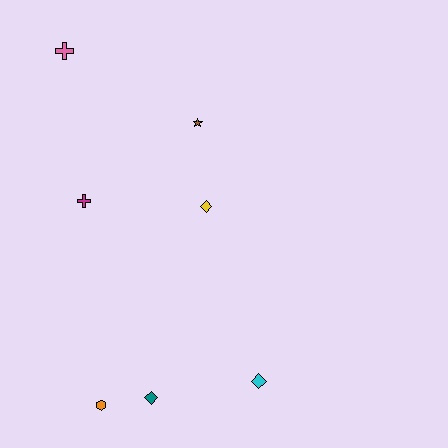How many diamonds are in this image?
There are 3 diamonds.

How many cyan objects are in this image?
There is 1 cyan object.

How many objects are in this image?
There are 7 objects.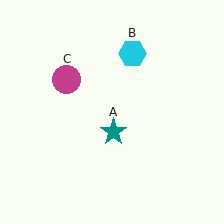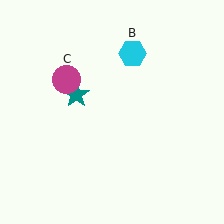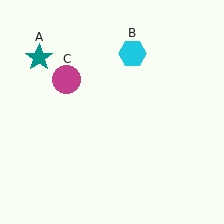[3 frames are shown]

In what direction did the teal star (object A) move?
The teal star (object A) moved up and to the left.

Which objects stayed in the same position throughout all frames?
Cyan hexagon (object B) and magenta circle (object C) remained stationary.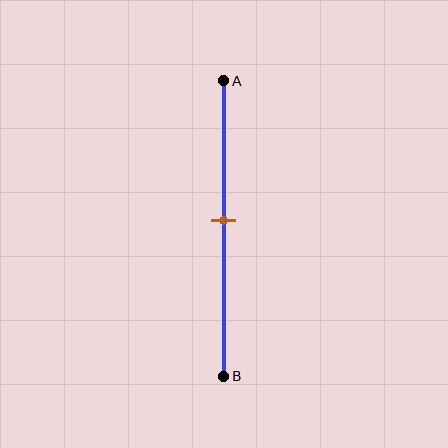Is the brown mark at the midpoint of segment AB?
Yes, the mark is approximately at the midpoint.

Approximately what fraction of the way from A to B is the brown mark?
The brown mark is approximately 45% of the way from A to B.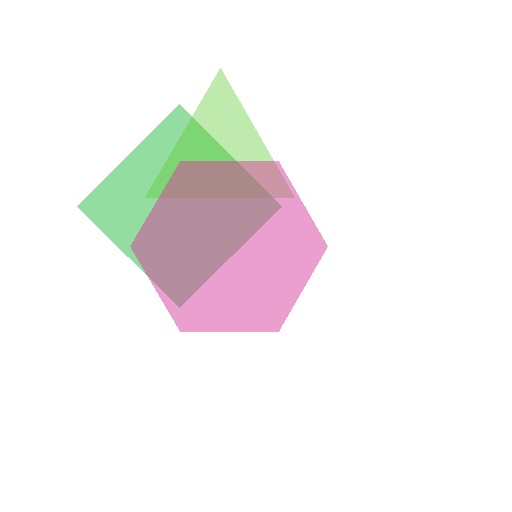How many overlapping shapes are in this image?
There are 3 overlapping shapes in the image.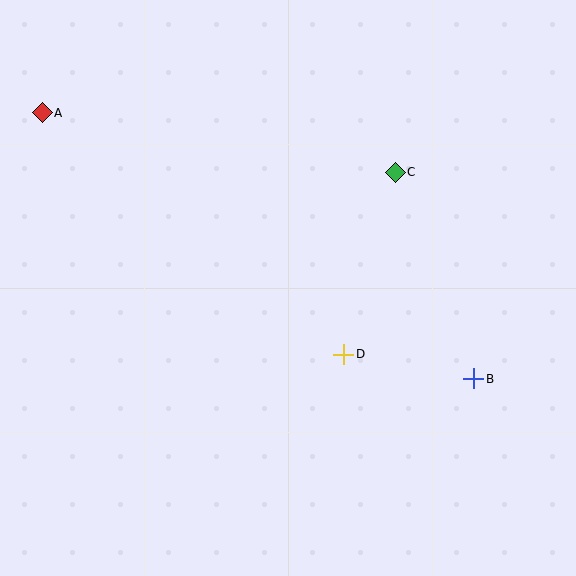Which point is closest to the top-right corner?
Point C is closest to the top-right corner.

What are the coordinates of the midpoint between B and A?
The midpoint between B and A is at (258, 246).